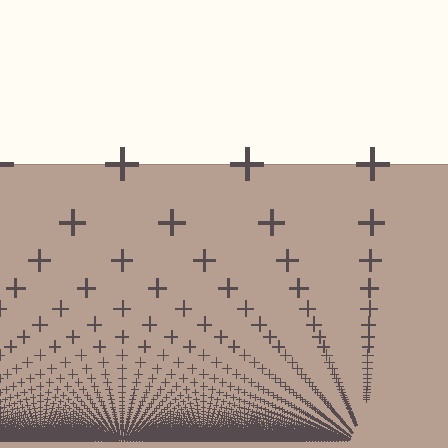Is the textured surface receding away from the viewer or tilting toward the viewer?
The surface appears to tilt toward the viewer. Texture elements get larger and sparser toward the top.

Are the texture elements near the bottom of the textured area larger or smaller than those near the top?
Smaller. The gradient is inverted — elements near the bottom are smaller and denser.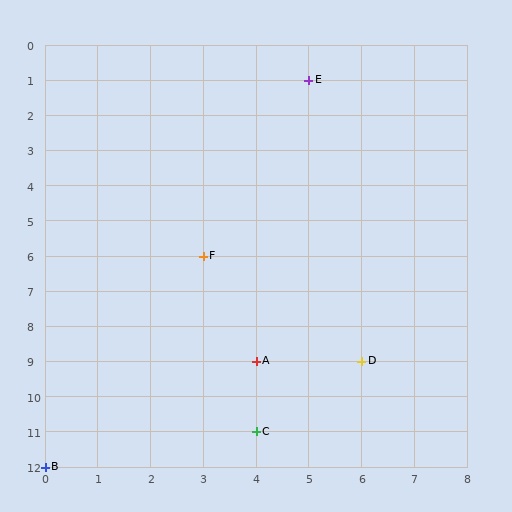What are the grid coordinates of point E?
Point E is at grid coordinates (5, 1).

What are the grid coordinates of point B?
Point B is at grid coordinates (0, 12).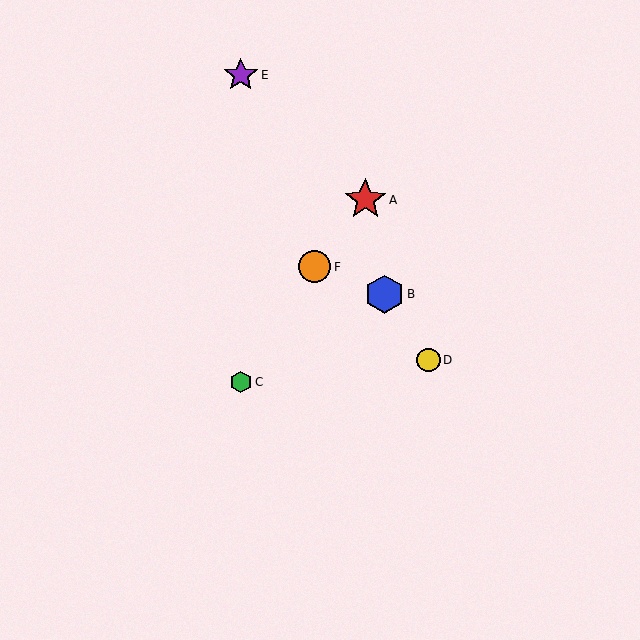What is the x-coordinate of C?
Object C is at x≈241.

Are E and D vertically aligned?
No, E is at x≈241 and D is at x≈428.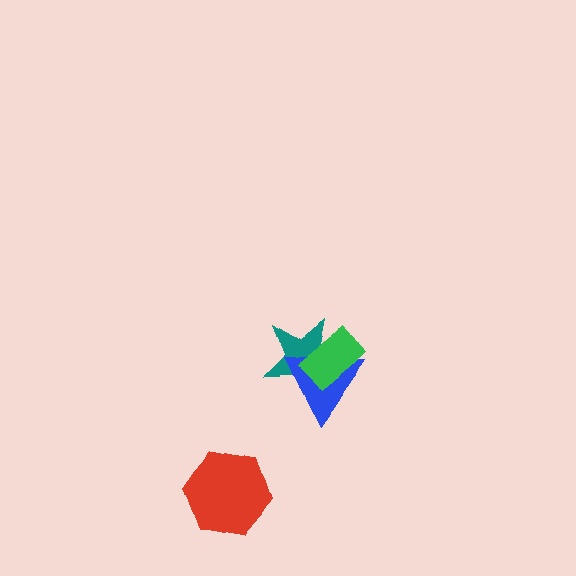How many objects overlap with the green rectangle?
2 objects overlap with the green rectangle.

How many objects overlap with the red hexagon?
0 objects overlap with the red hexagon.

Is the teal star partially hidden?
Yes, it is partially covered by another shape.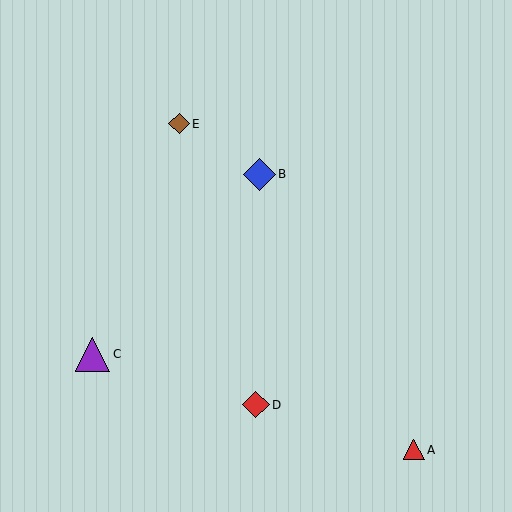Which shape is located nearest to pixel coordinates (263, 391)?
The red diamond (labeled D) at (256, 405) is nearest to that location.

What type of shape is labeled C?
Shape C is a purple triangle.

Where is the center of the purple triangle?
The center of the purple triangle is at (93, 354).